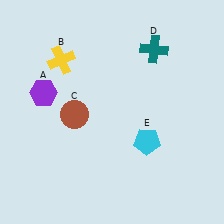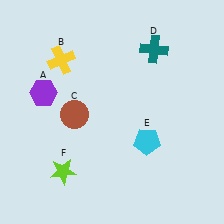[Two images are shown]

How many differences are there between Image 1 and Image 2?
There is 1 difference between the two images.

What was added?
A lime star (F) was added in Image 2.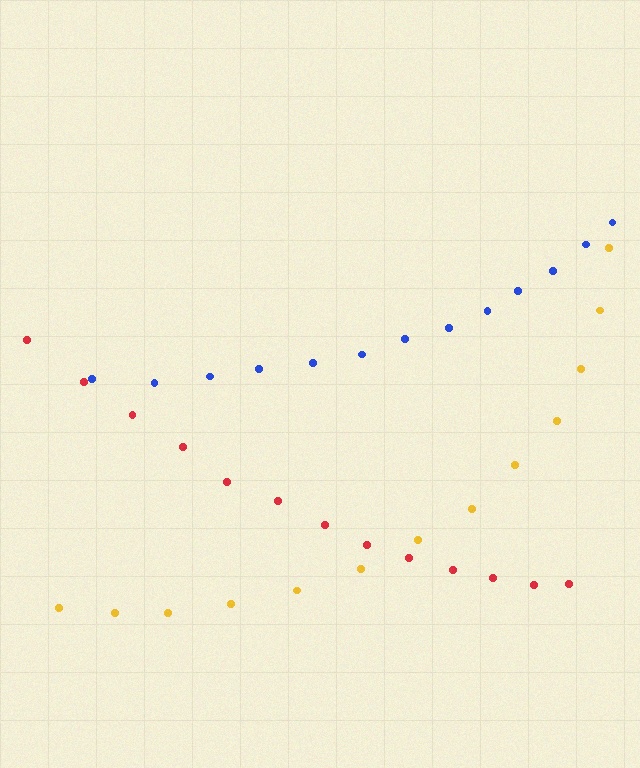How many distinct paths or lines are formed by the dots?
There are 3 distinct paths.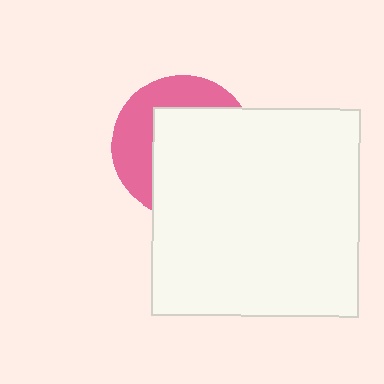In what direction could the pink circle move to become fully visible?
The pink circle could move toward the upper-left. That would shift it out from behind the white square entirely.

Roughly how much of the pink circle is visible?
A small part of it is visible (roughly 38%).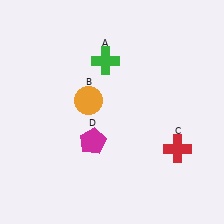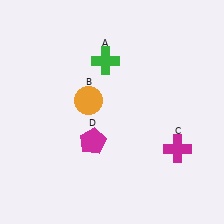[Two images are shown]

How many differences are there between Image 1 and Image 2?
There is 1 difference between the two images.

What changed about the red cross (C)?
In Image 1, C is red. In Image 2, it changed to magenta.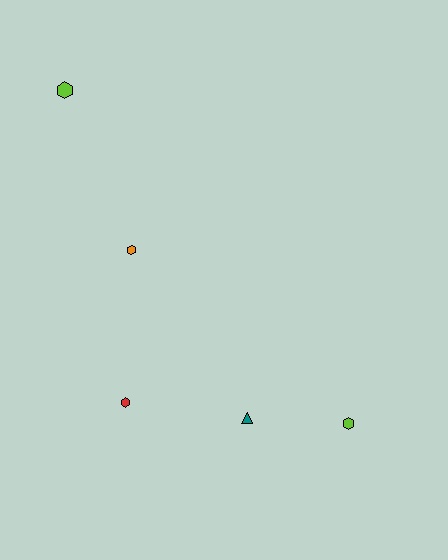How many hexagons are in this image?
There are 4 hexagons.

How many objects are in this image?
There are 5 objects.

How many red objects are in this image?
There is 1 red object.